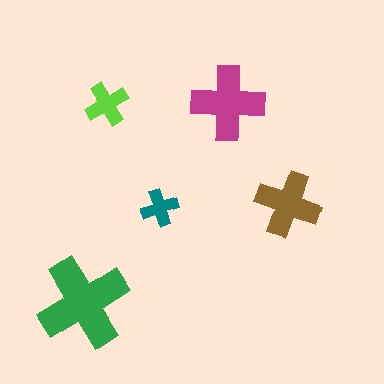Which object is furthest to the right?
The brown cross is rightmost.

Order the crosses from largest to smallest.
the green one, the magenta one, the brown one, the lime one, the teal one.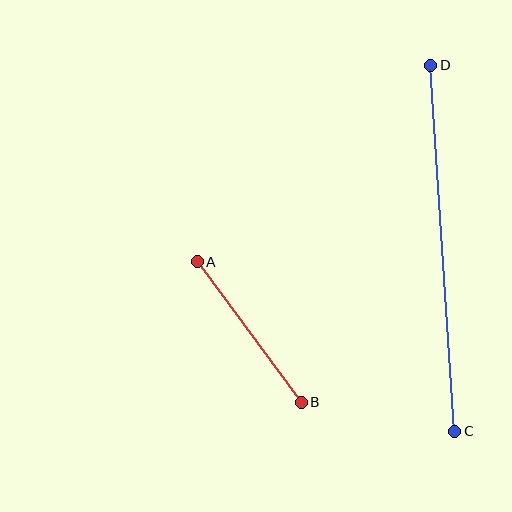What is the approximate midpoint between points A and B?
The midpoint is at approximately (249, 332) pixels.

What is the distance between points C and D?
The distance is approximately 367 pixels.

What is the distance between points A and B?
The distance is approximately 175 pixels.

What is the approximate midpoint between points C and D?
The midpoint is at approximately (443, 249) pixels.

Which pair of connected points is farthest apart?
Points C and D are farthest apart.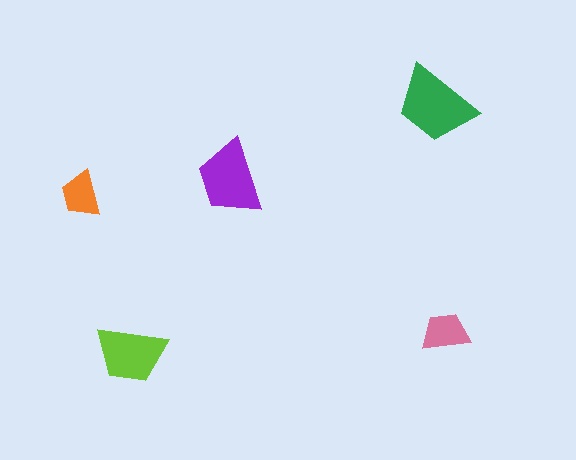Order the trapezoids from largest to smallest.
the green one, the purple one, the lime one, the pink one, the orange one.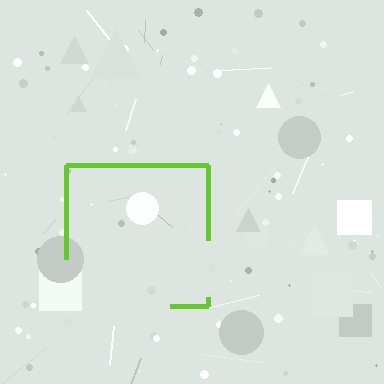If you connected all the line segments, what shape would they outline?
They would outline a square.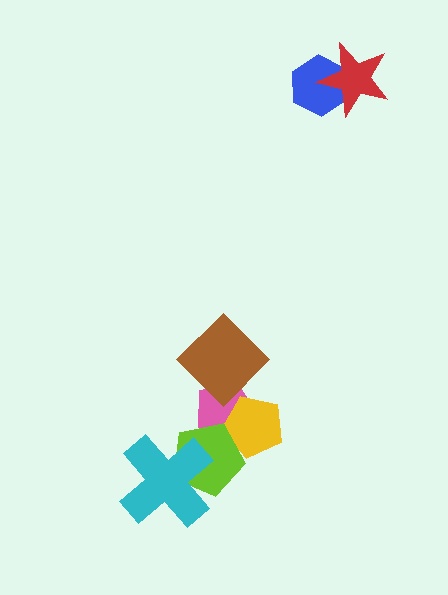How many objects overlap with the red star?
1 object overlaps with the red star.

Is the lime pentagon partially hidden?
Yes, it is partially covered by another shape.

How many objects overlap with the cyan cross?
1 object overlaps with the cyan cross.